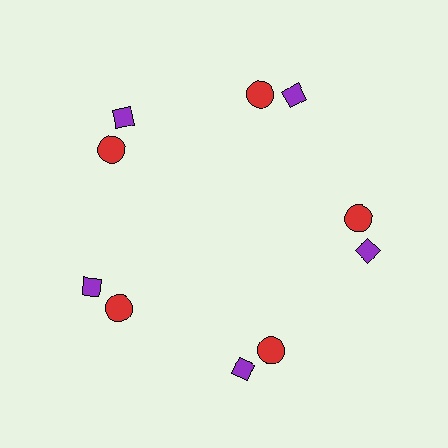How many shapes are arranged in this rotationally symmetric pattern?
There are 10 shapes, arranged in 5 groups of 2.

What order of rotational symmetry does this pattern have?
This pattern has 5-fold rotational symmetry.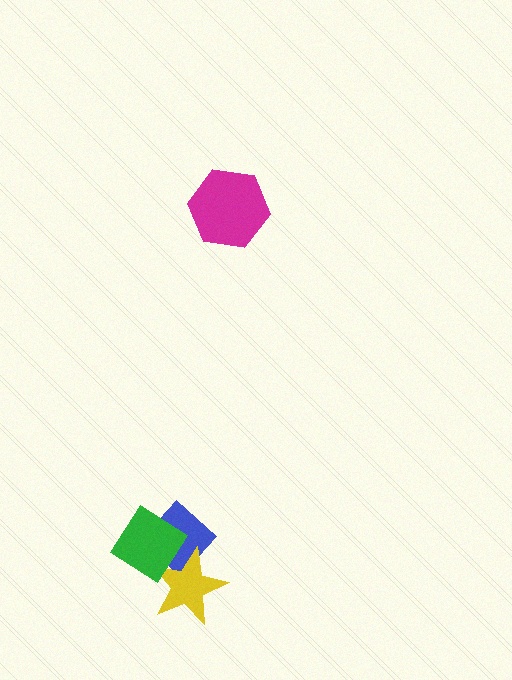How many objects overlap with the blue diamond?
2 objects overlap with the blue diamond.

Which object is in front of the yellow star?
The green diamond is in front of the yellow star.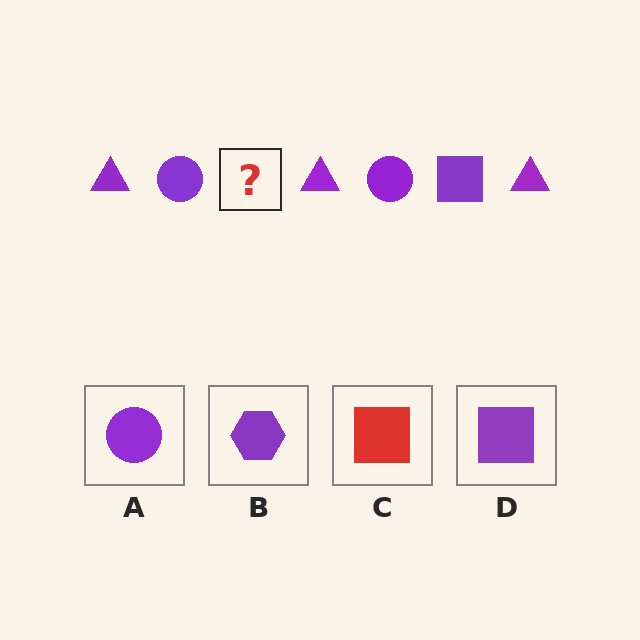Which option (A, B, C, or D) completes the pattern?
D.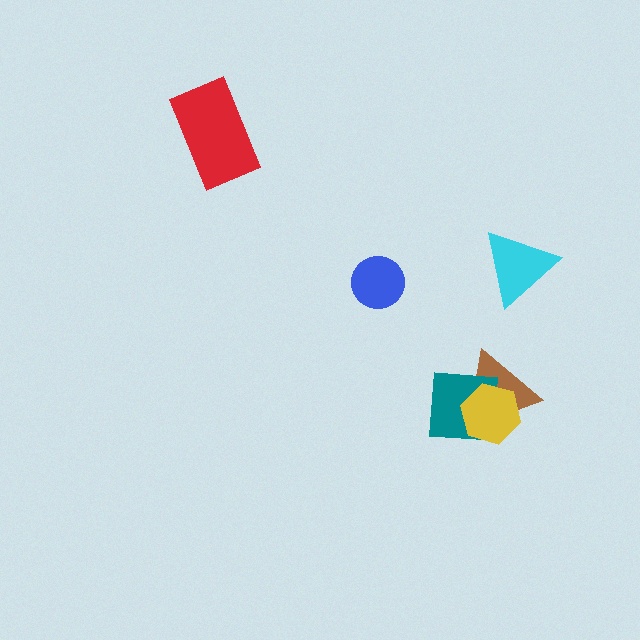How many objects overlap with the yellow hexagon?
2 objects overlap with the yellow hexagon.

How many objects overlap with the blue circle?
0 objects overlap with the blue circle.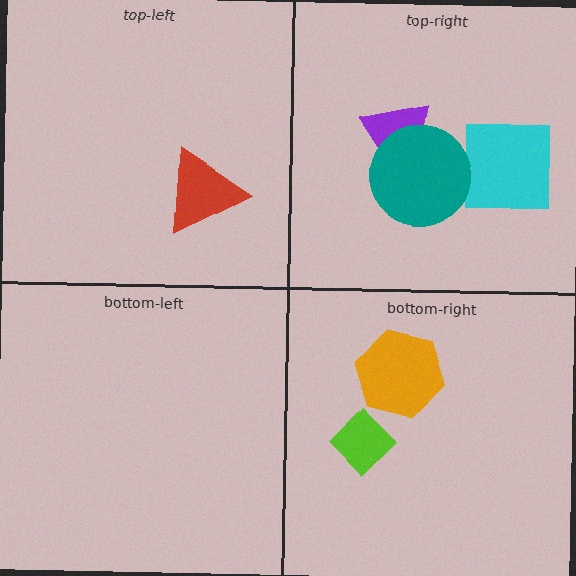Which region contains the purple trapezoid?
The top-right region.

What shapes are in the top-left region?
The red triangle.